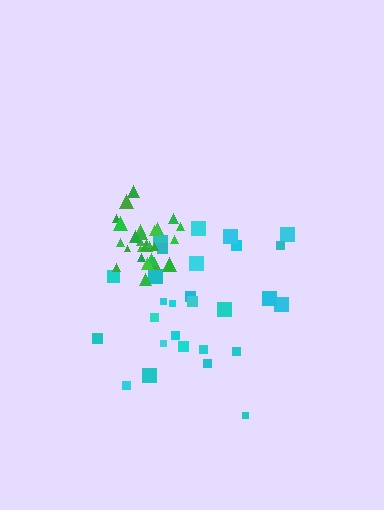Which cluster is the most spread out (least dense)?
Cyan.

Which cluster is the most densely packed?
Green.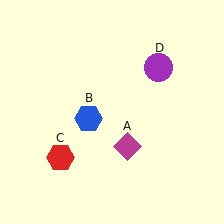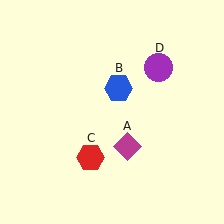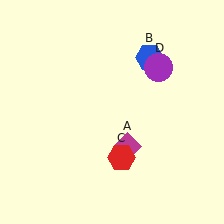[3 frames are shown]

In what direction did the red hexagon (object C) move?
The red hexagon (object C) moved right.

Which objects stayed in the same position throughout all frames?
Magenta diamond (object A) and purple circle (object D) remained stationary.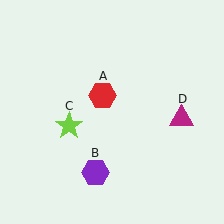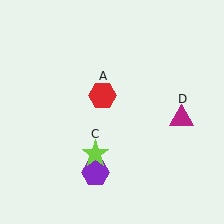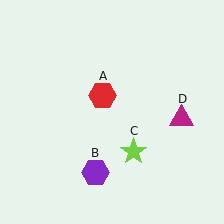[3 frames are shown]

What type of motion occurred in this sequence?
The lime star (object C) rotated counterclockwise around the center of the scene.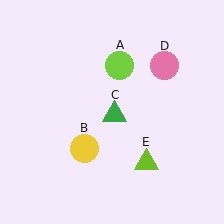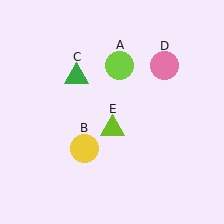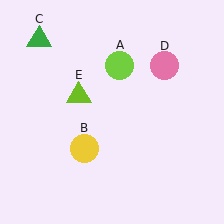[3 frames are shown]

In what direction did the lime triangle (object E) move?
The lime triangle (object E) moved up and to the left.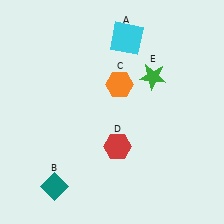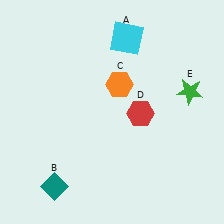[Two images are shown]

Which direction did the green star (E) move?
The green star (E) moved right.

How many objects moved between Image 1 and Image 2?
2 objects moved between the two images.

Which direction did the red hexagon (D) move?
The red hexagon (D) moved up.